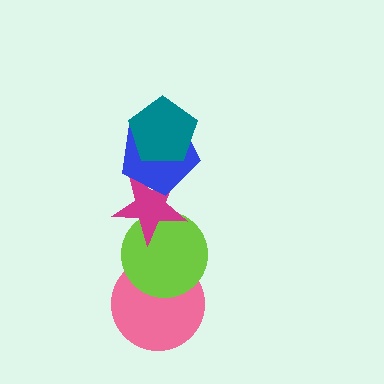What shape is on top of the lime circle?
The magenta star is on top of the lime circle.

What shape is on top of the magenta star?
The blue pentagon is on top of the magenta star.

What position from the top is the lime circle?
The lime circle is 4th from the top.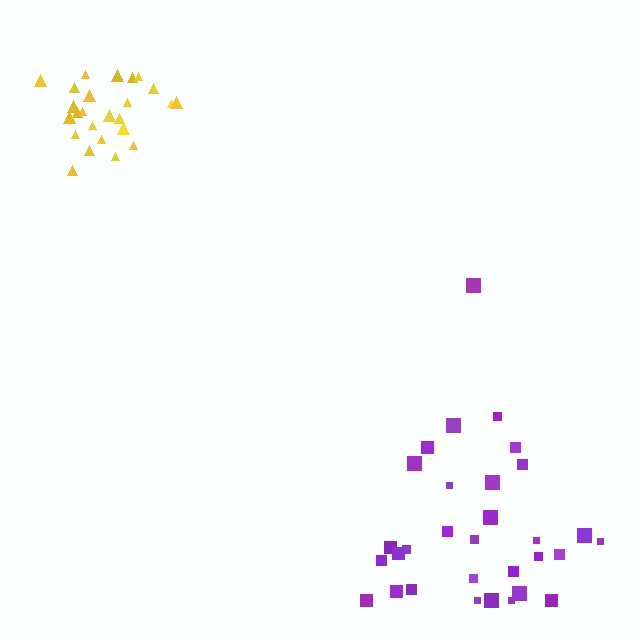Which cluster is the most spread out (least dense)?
Purple.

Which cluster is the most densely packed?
Yellow.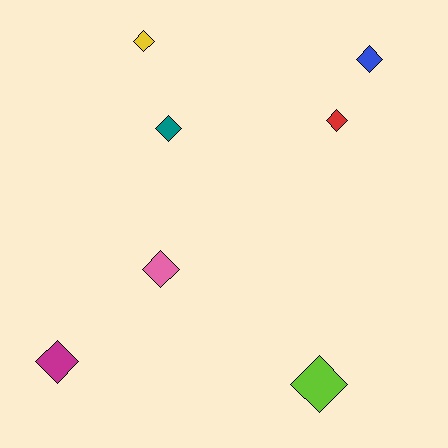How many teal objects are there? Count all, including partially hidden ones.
There is 1 teal object.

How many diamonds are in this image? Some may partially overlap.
There are 7 diamonds.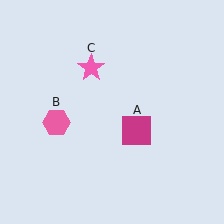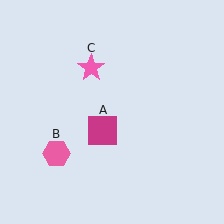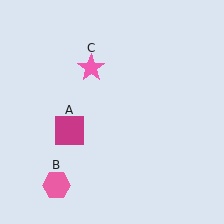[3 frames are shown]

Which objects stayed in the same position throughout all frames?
Pink star (object C) remained stationary.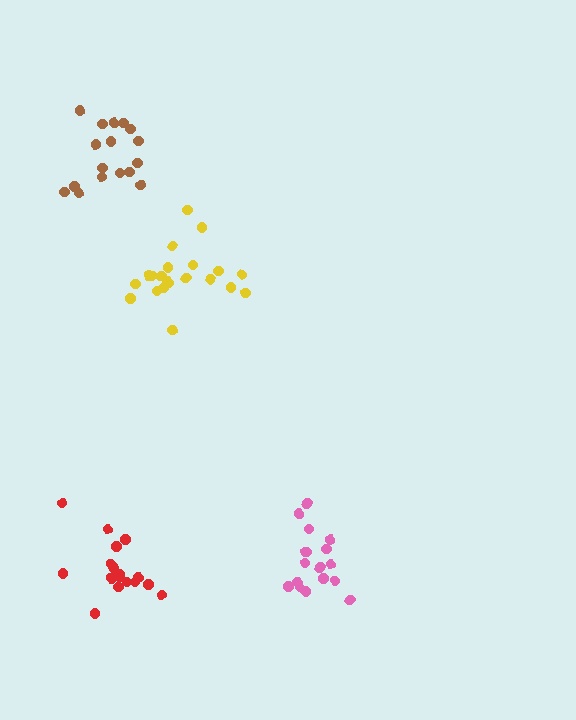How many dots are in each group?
Group 1: 17 dots, Group 2: 21 dots, Group 3: 17 dots, Group 4: 17 dots (72 total).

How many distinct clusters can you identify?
There are 4 distinct clusters.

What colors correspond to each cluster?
The clusters are colored: red, yellow, pink, brown.